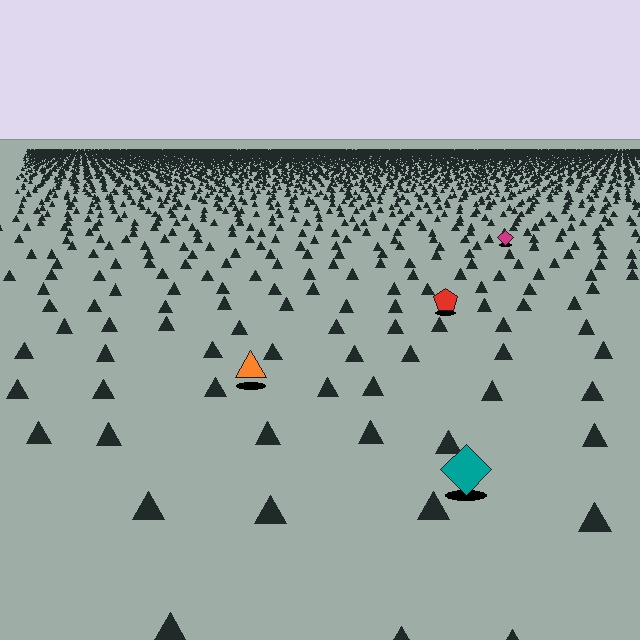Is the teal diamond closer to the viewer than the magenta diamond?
Yes. The teal diamond is closer — you can tell from the texture gradient: the ground texture is coarser near it.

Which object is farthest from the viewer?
The magenta diamond is farthest from the viewer. It appears smaller and the ground texture around it is denser.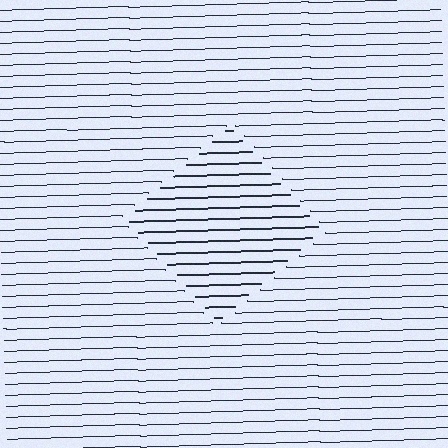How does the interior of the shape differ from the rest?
The interior of the shape contains the same grating, shifted by half a period — the contour is defined by the phase discontinuity where line-ends from the inner and outer gratings abut.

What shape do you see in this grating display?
An illusory square. The interior of the shape contains the same grating, shifted by half a period — the contour is defined by the phase discontinuity where line-ends from the inner and outer gratings abut.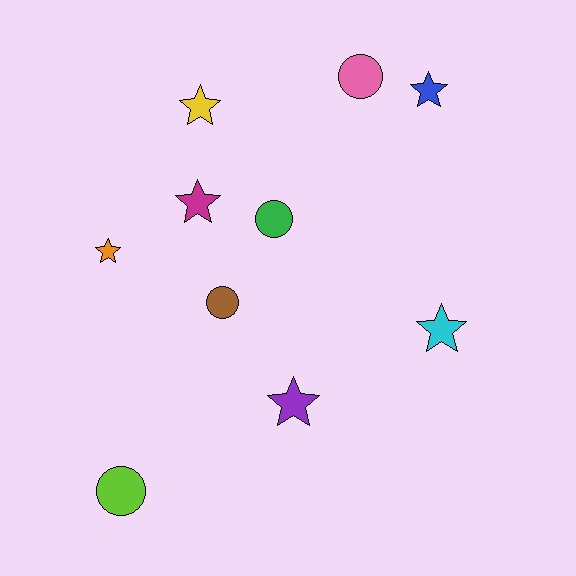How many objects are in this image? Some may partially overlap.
There are 10 objects.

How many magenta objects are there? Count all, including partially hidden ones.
There is 1 magenta object.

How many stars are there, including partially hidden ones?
There are 6 stars.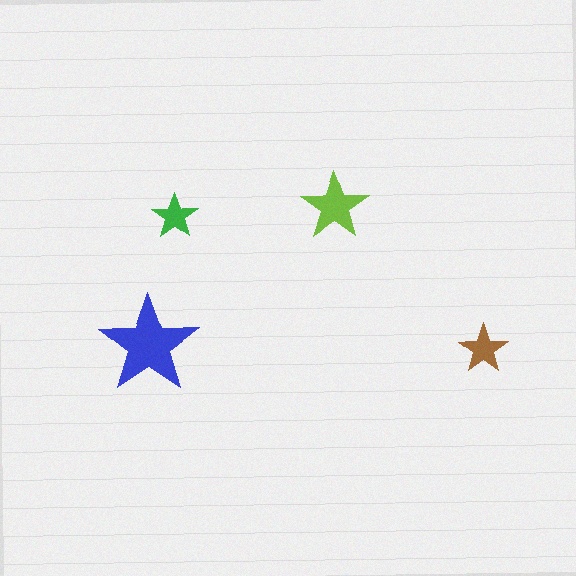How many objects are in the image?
There are 4 objects in the image.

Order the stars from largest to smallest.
the blue one, the lime one, the brown one, the green one.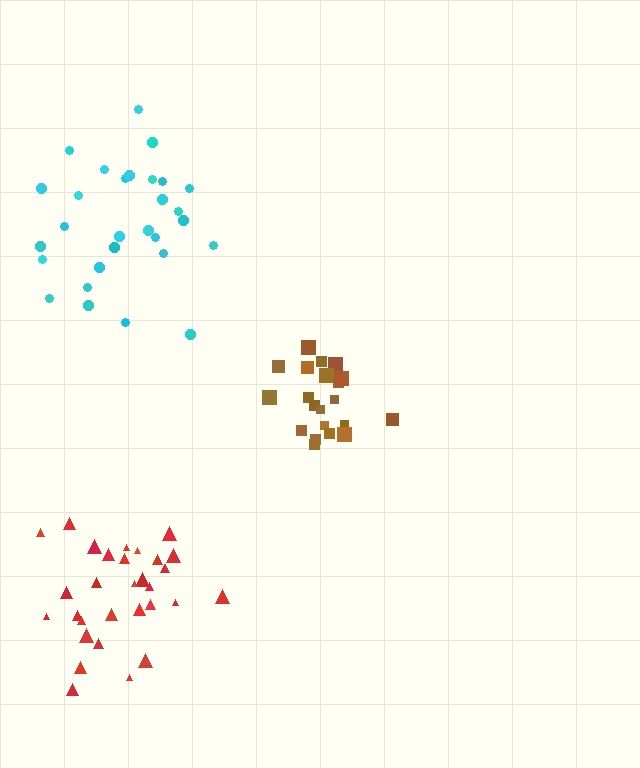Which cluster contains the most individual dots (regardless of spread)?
Red (31).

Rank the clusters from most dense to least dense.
brown, red, cyan.